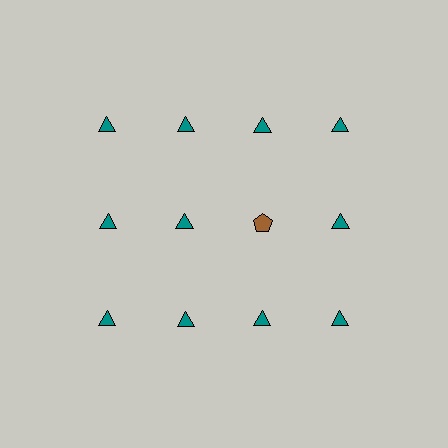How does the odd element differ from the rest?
It differs in both color (brown instead of teal) and shape (pentagon instead of triangle).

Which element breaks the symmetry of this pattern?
The brown pentagon in the second row, center column breaks the symmetry. All other shapes are teal triangles.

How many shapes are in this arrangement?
There are 12 shapes arranged in a grid pattern.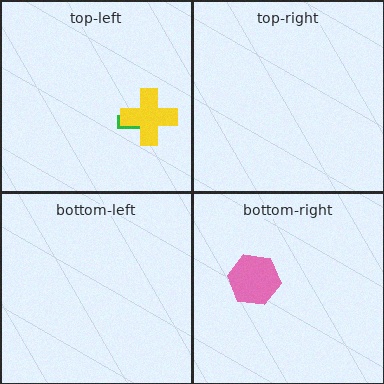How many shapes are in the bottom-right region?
1.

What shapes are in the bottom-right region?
The pink hexagon.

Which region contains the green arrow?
The top-left region.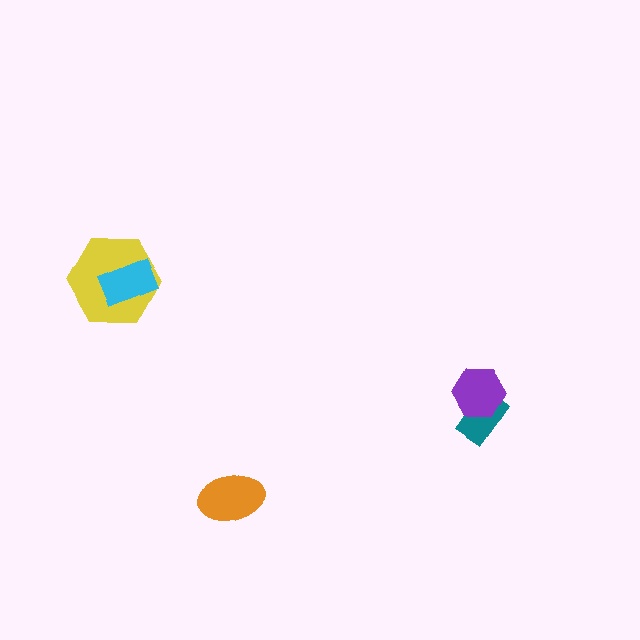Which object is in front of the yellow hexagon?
The cyan rectangle is in front of the yellow hexagon.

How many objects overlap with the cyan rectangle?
1 object overlaps with the cyan rectangle.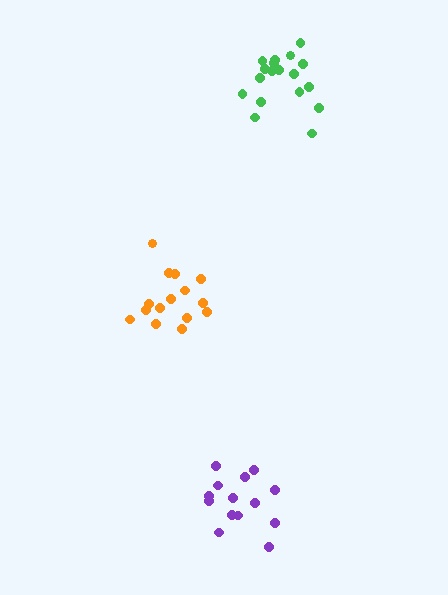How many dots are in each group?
Group 1: 19 dots, Group 2: 14 dots, Group 3: 15 dots (48 total).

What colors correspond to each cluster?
The clusters are colored: green, purple, orange.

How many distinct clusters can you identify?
There are 3 distinct clusters.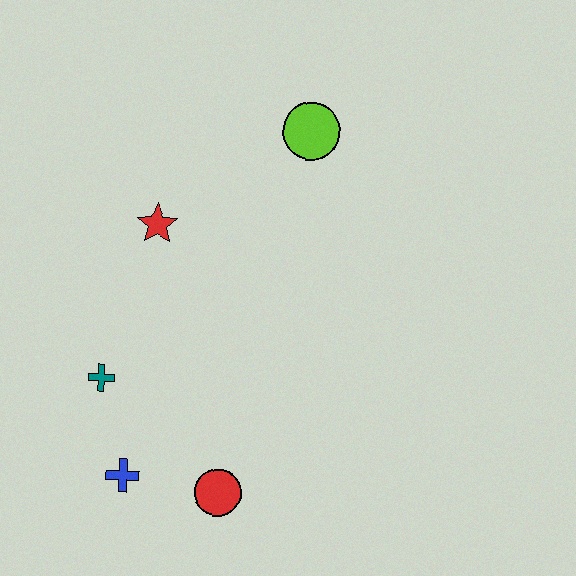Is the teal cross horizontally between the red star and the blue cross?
No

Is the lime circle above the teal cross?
Yes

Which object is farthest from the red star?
The red circle is farthest from the red star.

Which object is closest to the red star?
The teal cross is closest to the red star.